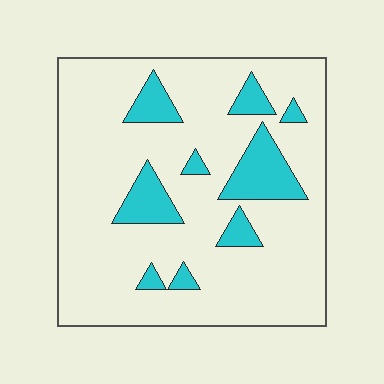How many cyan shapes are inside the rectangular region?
9.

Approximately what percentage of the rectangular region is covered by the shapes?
Approximately 15%.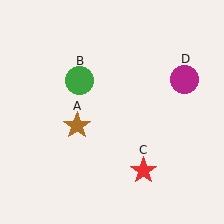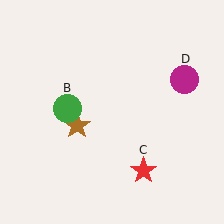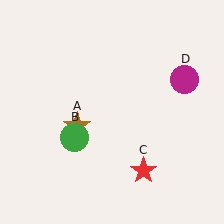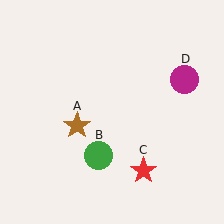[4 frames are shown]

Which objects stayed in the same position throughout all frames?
Brown star (object A) and red star (object C) and magenta circle (object D) remained stationary.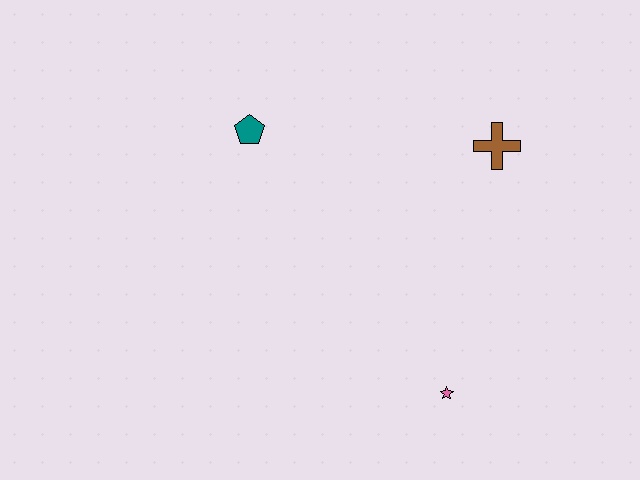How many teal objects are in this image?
There is 1 teal object.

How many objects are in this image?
There are 3 objects.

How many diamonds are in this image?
There are no diamonds.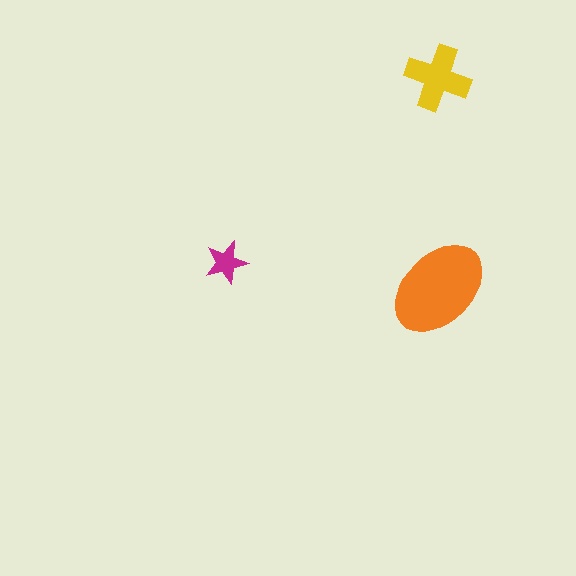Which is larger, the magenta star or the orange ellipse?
The orange ellipse.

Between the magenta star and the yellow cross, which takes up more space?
The yellow cross.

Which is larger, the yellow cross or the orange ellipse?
The orange ellipse.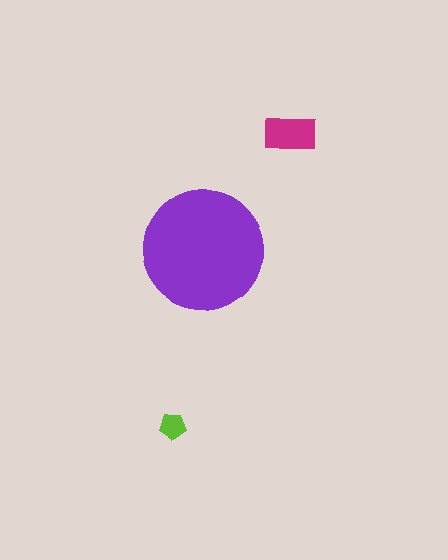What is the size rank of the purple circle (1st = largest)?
1st.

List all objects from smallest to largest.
The lime pentagon, the magenta rectangle, the purple circle.